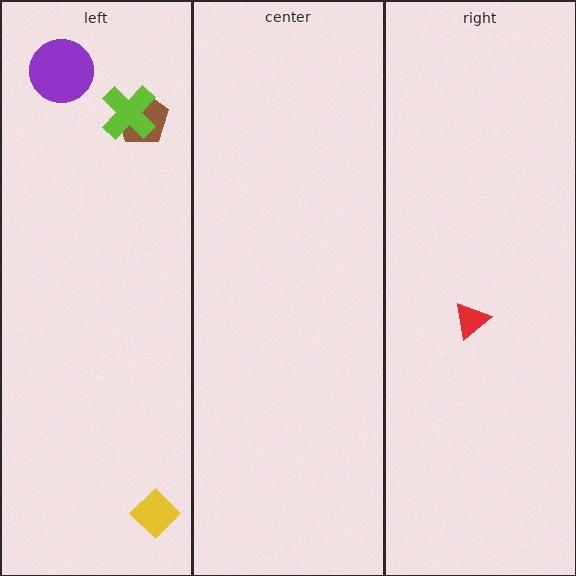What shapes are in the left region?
The purple circle, the brown pentagon, the yellow diamond, the lime cross.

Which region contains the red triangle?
The right region.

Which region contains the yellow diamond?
The left region.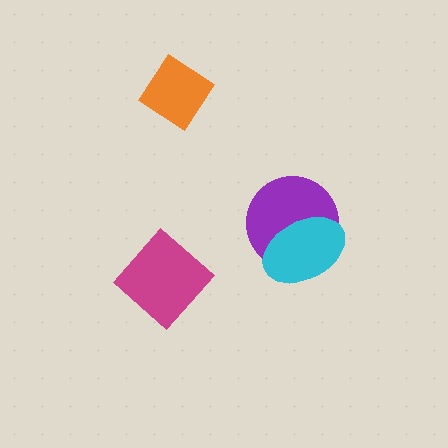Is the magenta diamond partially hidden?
No, no other shape covers it.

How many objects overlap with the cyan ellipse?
1 object overlaps with the cyan ellipse.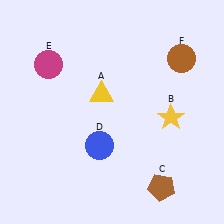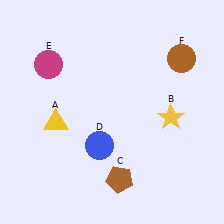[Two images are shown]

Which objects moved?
The objects that moved are: the yellow triangle (A), the brown pentagon (C).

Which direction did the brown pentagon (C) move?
The brown pentagon (C) moved left.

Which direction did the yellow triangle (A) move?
The yellow triangle (A) moved left.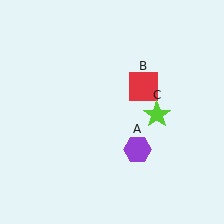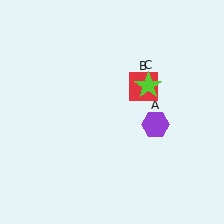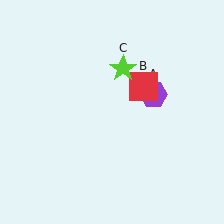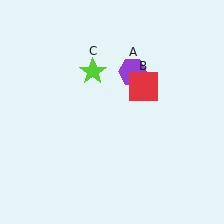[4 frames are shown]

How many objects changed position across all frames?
2 objects changed position: purple hexagon (object A), lime star (object C).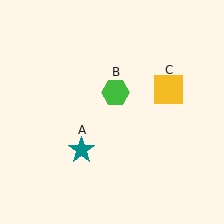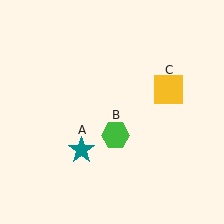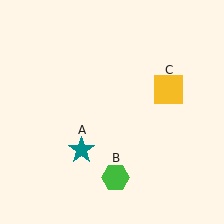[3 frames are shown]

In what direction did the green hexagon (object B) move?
The green hexagon (object B) moved down.